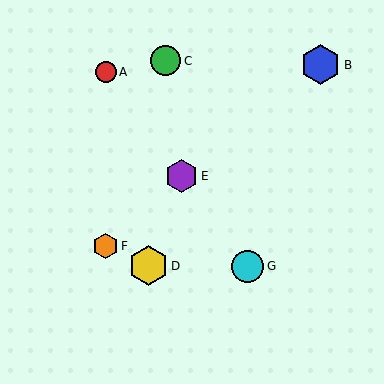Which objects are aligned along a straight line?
Objects A, E, G are aligned along a straight line.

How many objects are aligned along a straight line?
3 objects (A, E, G) are aligned along a straight line.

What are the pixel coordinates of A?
Object A is at (106, 72).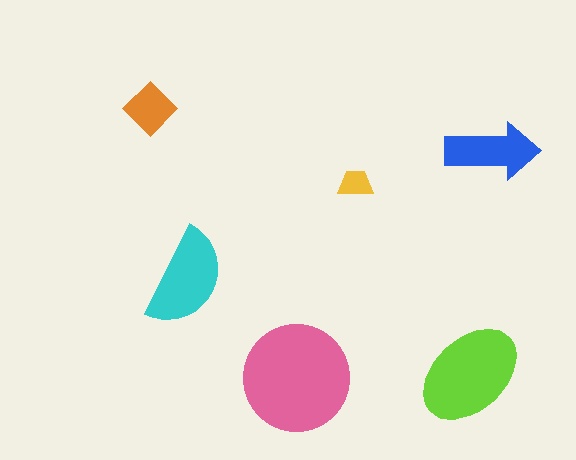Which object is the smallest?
The yellow trapezoid.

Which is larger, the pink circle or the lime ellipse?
The pink circle.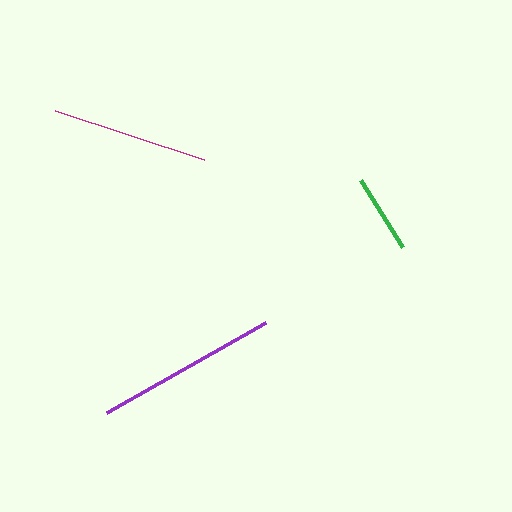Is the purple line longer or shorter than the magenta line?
The purple line is longer than the magenta line.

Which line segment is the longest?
The purple line is the longest at approximately 183 pixels.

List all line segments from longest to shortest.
From longest to shortest: purple, magenta, green.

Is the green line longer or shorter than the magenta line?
The magenta line is longer than the green line.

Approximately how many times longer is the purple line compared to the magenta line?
The purple line is approximately 1.2 times the length of the magenta line.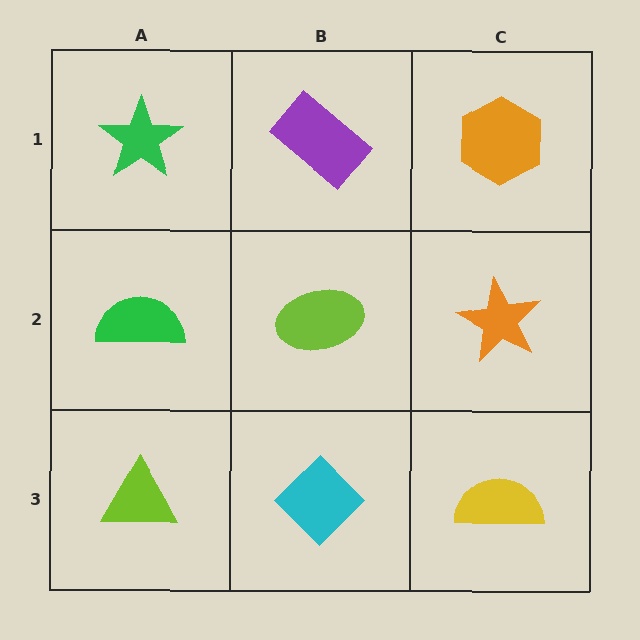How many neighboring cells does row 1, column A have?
2.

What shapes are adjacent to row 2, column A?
A green star (row 1, column A), a lime triangle (row 3, column A), a lime ellipse (row 2, column B).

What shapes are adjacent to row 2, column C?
An orange hexagon (row 1, column C), a yellow semicircle (row 3, column C), a lime ellipse (row 2, column B).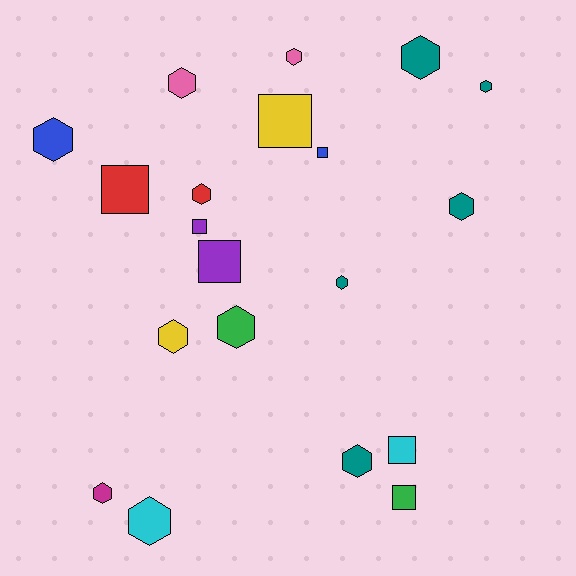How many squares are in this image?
There are 7 squares.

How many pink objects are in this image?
There are 2 pink objects.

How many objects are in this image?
There are 20 objects.